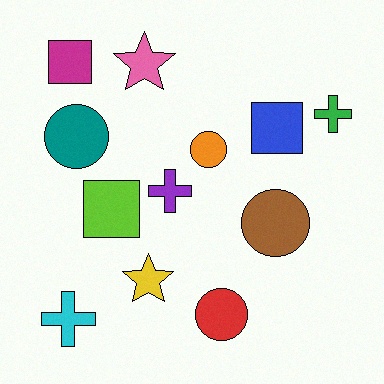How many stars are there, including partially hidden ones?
There are 2 stars.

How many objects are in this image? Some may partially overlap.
There are 12 objects.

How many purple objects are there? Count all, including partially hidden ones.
There is 1 purple object.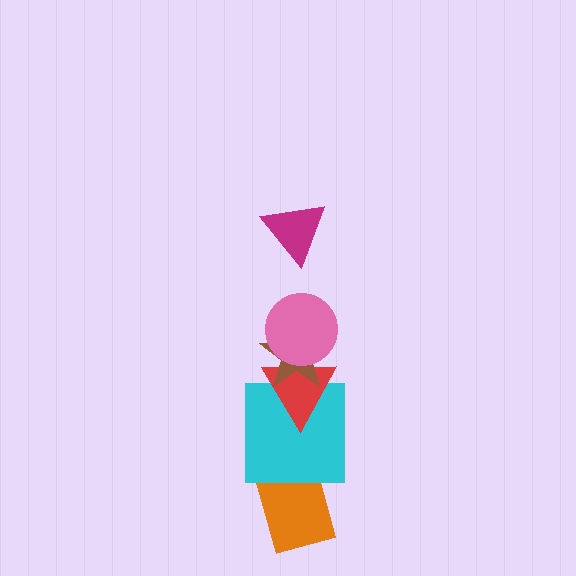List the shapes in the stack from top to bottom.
From top to bottom: the magenta triangle, the pink circle, the brown star, the red triangle, the cyan square, the orange rectangle.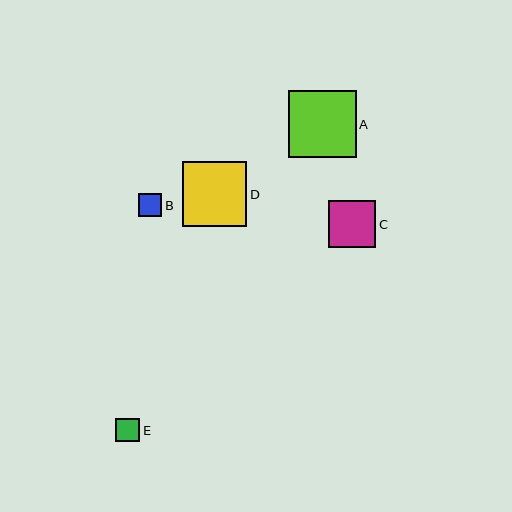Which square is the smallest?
Square B is the smallest with a size of approximately 23 pixels.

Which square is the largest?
Square A is the largest with a size of approximately 67 pixels.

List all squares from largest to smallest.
From largest to smallest: A, D, C, E, B.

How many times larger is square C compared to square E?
Square C is approximately 2.0 times the size of square E.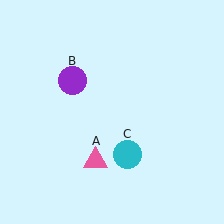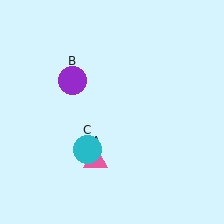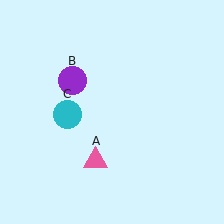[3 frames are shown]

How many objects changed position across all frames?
1 object changed position: cyan circle (object C).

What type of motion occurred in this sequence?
The cyan circle (object C) rotated clockwise around the center of the scene.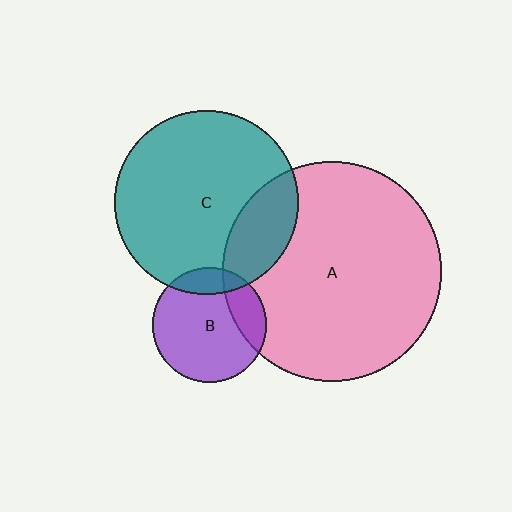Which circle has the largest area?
Circle A (pink).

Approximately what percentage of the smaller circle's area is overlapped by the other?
Approximately 20%.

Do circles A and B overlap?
Yes.